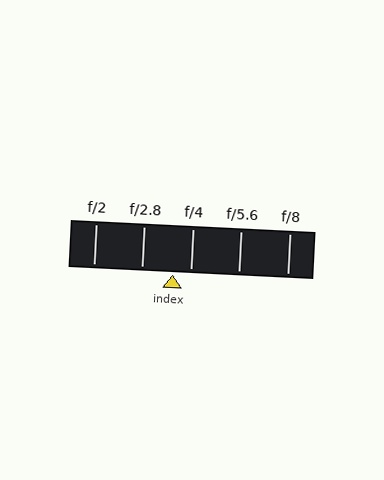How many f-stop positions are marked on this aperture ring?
There are 5 f-stop positions marked.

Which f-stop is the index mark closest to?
The index mark is closest to f/4.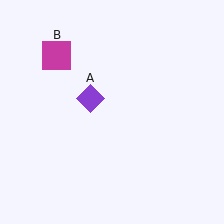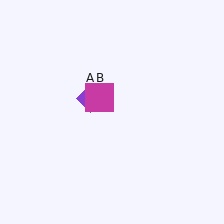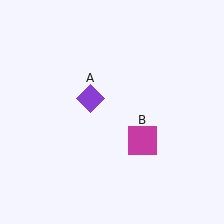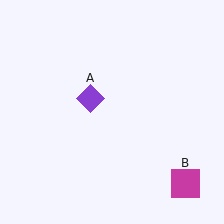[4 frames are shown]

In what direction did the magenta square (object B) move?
The magenta square (object B) moved down and to the right.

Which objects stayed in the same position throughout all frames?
Purple diamond (object A) remained stationary.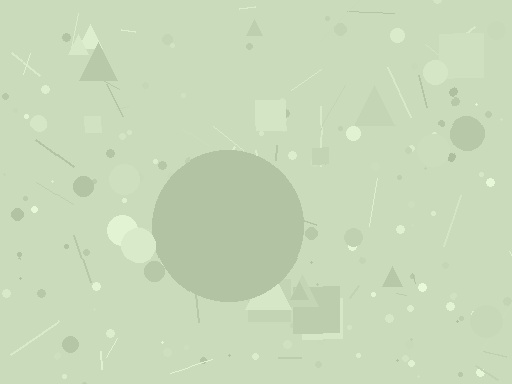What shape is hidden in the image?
A circle is hidden in the image.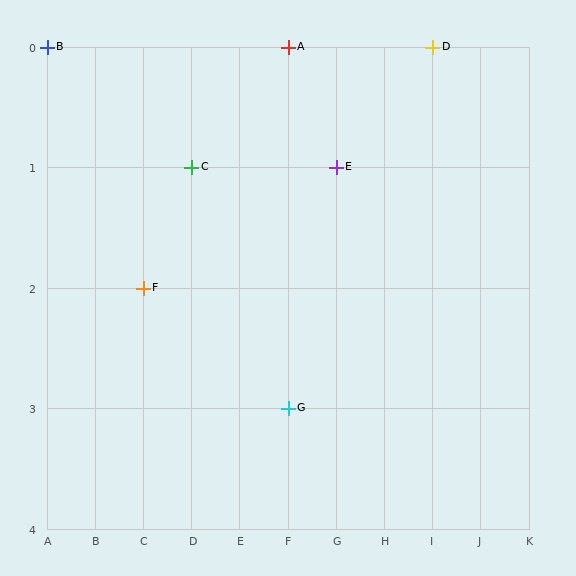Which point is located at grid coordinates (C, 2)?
Point F is at (C, 2).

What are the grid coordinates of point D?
Point D is at grid coordinates (I, 0).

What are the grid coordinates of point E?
Point E is at grid coordinates (G, 1).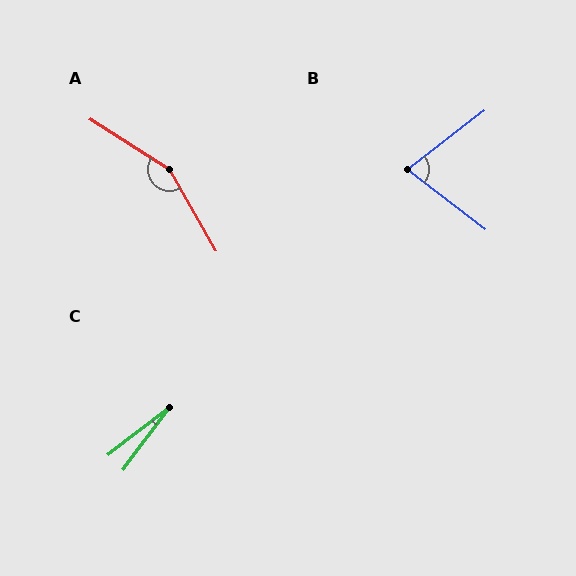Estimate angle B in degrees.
Approximately 75 degrees.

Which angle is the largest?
A, at approximately 152 degrees.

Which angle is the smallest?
C, at approximately 15 degrees.